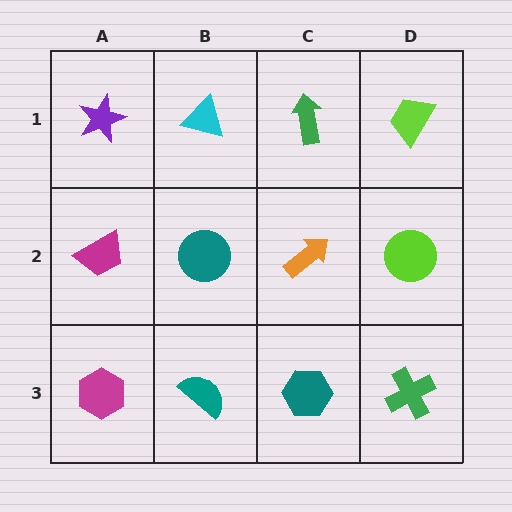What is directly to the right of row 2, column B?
An orange arrow.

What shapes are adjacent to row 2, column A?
A purple star (row 1, column A), a magenta hexagon (row 3, column A), a teal circle (row 2, column B).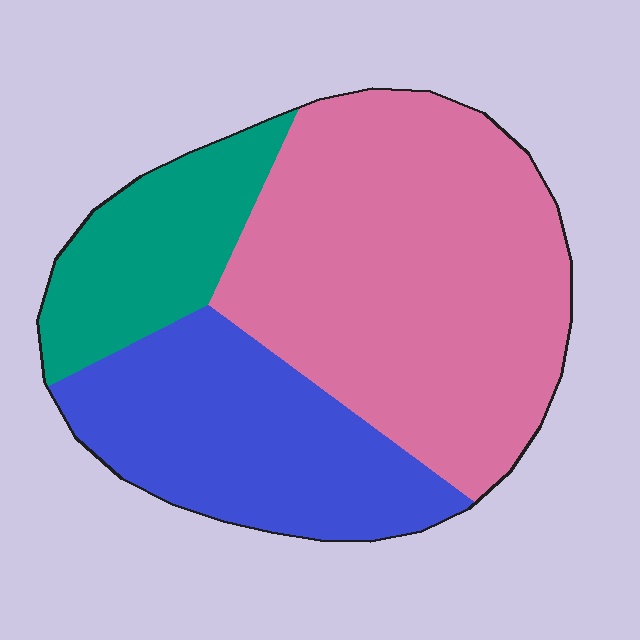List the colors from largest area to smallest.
From largest to smallest: pink, blue, teal.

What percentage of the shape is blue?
Blue covers about 30% of the shape.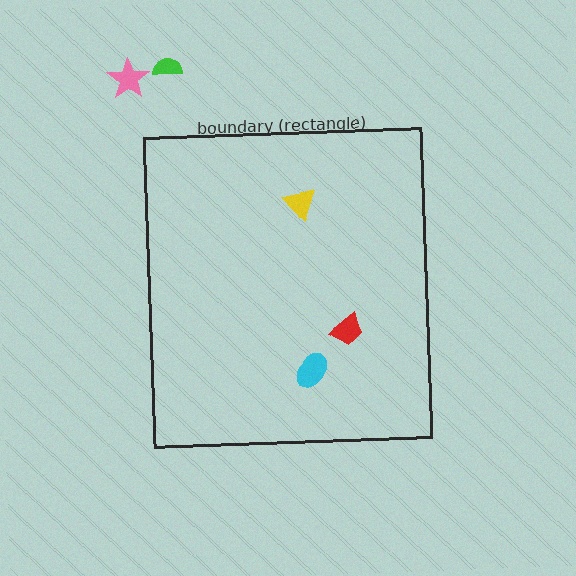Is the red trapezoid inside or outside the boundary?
Inside.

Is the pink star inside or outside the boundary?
Outside.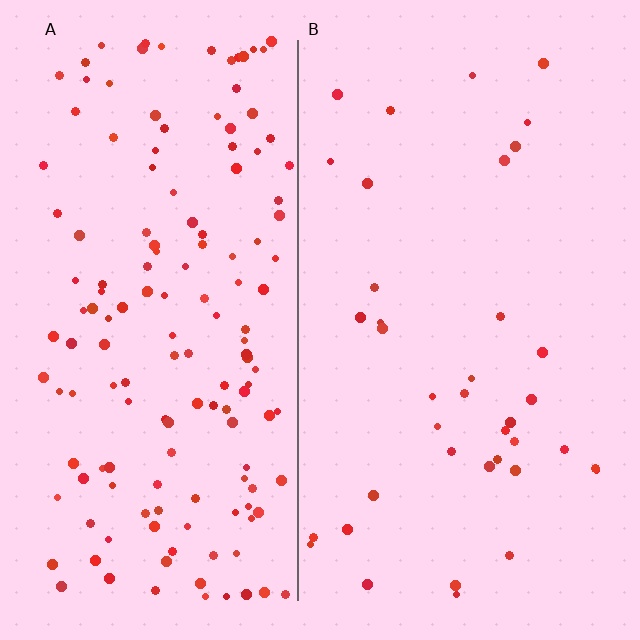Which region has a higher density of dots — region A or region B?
A (the left).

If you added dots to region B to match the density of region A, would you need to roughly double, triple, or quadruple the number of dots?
Approximately quadruple.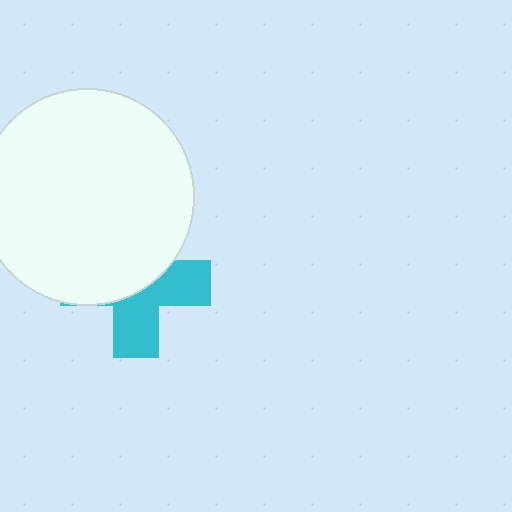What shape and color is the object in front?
The object in front is a white circle.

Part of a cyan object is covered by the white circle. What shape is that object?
It is a cross.